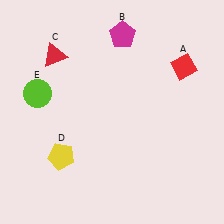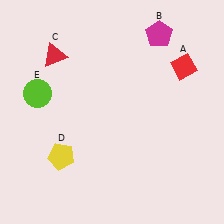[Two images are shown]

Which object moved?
The magenta pentagon (B) moved right.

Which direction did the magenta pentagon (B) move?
The magenta pentagon (B) moved right.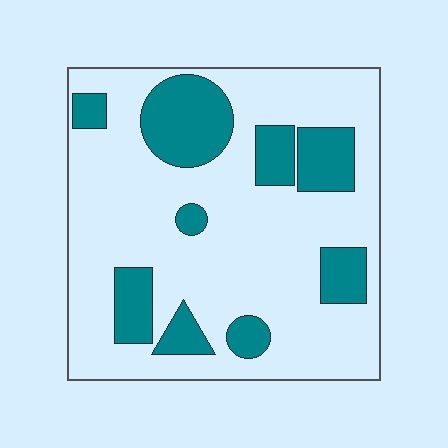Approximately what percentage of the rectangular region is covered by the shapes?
Approximately 25%.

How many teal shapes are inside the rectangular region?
9.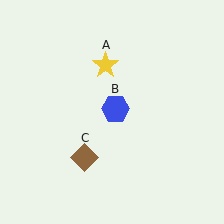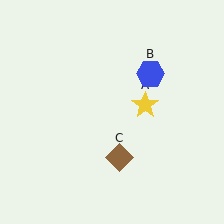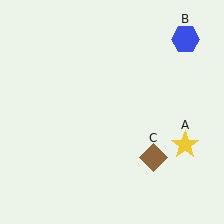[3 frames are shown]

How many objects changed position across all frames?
3 objects changed position: yellow star (object A), blue hexagon (object B), brown diamond (object C).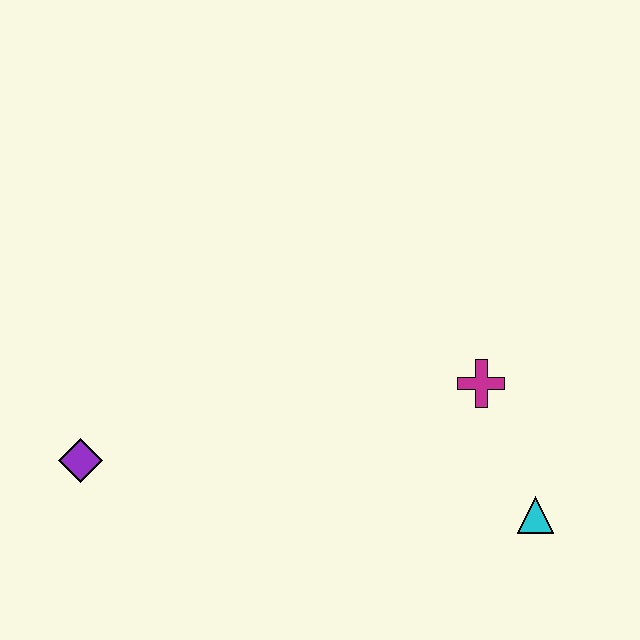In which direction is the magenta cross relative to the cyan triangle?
The magenta cross is above the cyan triangle.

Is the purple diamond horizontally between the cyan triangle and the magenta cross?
No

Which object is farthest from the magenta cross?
The purple diamond is farthest from the magenta cross.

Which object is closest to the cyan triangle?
The magenta cross is closest to the cyan triangle.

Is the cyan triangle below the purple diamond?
Yes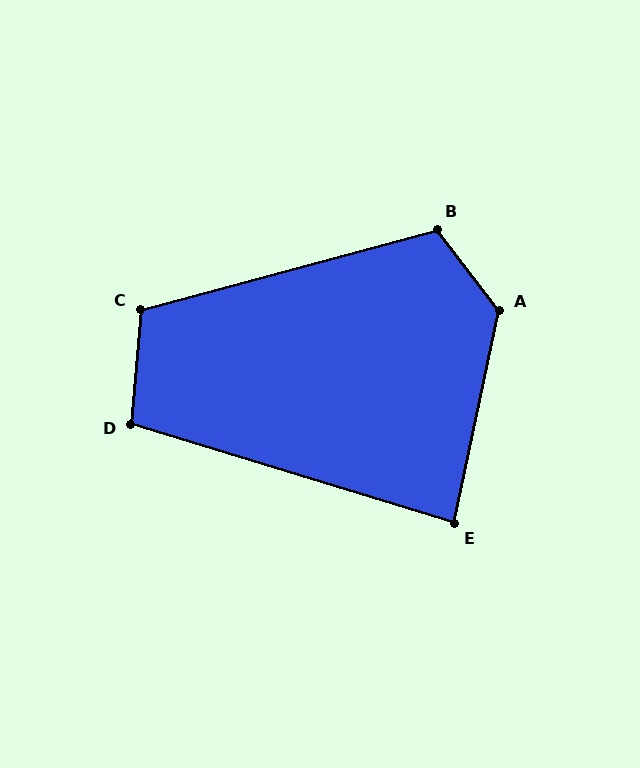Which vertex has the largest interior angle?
A, at approximately 131 degrees.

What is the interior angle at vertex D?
Approximately 102 degrees (obtuse).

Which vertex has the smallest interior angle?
E, at approximately 85 degrees.